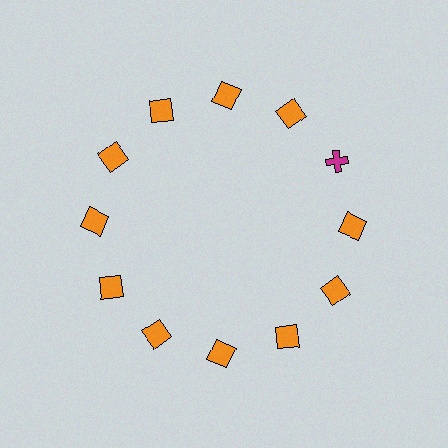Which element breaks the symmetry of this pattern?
The magenta cross at roughly the 2 o'clock position breaks the symmetry. All other shapes are orange squares.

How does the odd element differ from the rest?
It differs in both color (magenta instead of orange) and shape (cross instead of square).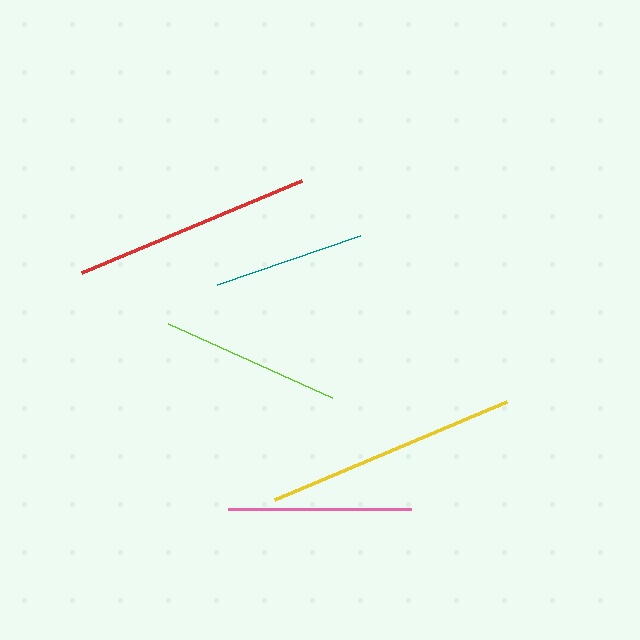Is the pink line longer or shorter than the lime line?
The pink line is longer than the lime line.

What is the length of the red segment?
The red segment is approximately 238 pixels long.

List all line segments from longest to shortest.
From longest to shortest: yellow, red, pink, lime, teal.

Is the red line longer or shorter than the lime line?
The red line is longer than the lime line.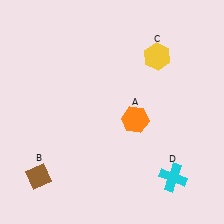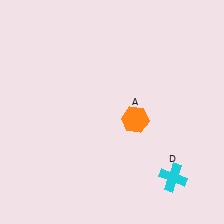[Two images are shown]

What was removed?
The brown diamond (B), the yellow hexagon (C) were removed in Image 2.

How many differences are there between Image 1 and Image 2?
There are 2 differences between the two images.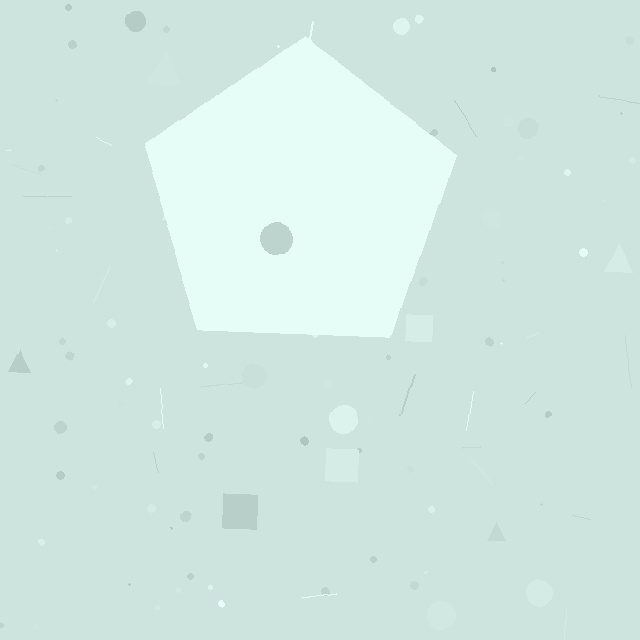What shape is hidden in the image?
A pentagon is hidden in the image.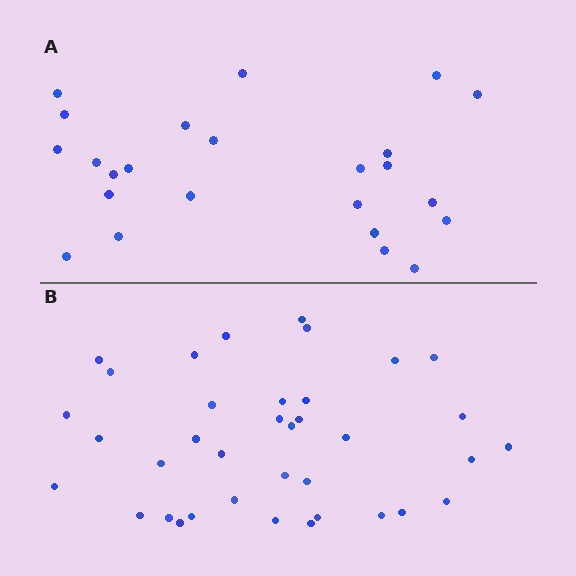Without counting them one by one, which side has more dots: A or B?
Region B (the bottom region) has more dots.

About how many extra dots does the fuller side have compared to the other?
Region B has approximately 15 more dots than region A.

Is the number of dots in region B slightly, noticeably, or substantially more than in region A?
Region B has substantially more. The ratio is roughly 1.5 to 1.